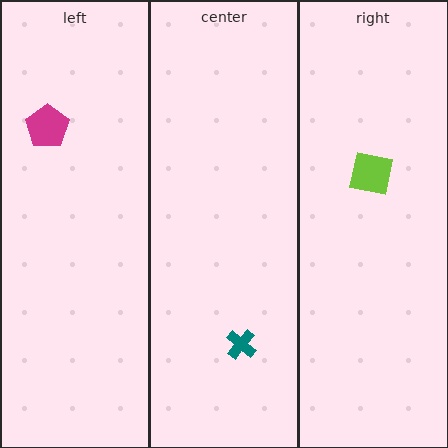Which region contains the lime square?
The right region.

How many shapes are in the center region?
1.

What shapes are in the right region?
The lime square.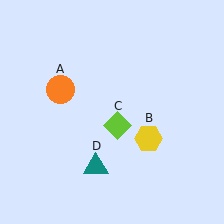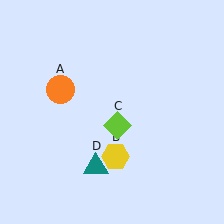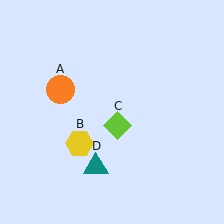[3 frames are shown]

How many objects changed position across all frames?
1 object changed position: yellow hexagon (object B).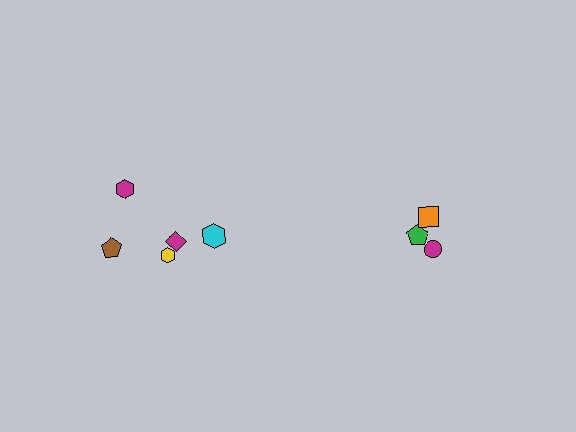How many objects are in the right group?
There are 3 objects.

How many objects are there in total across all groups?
There are 8 objects.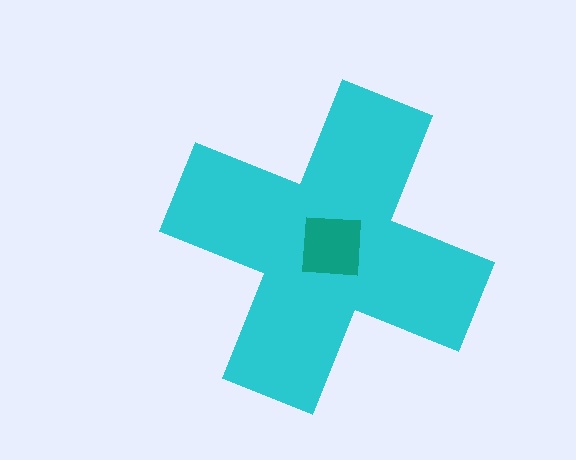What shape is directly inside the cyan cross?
The teal square.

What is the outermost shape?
The cyan cross.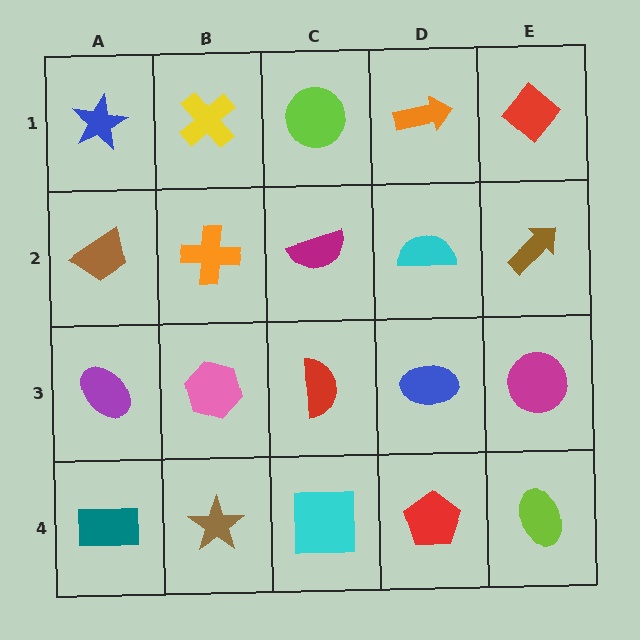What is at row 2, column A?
A brown trapezoid.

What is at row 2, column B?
An orange cross.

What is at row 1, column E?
A red diamond.